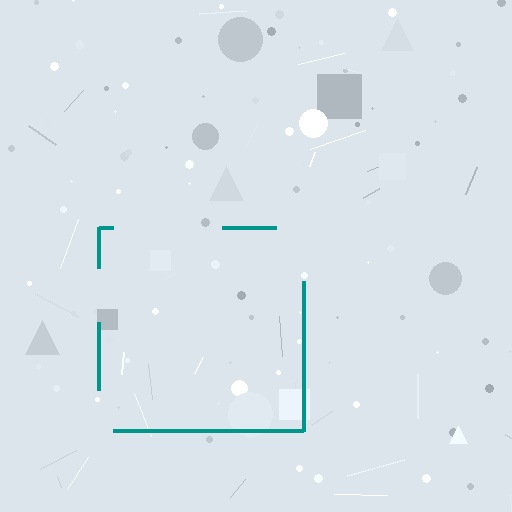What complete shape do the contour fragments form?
The contour fragments form a square.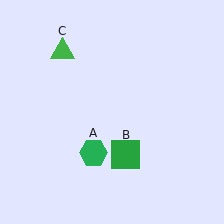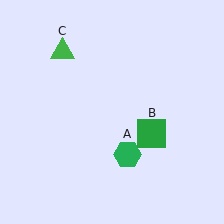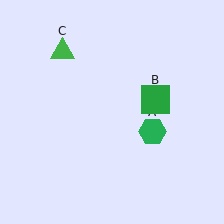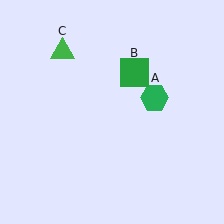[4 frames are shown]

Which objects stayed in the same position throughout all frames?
Green triangle (object C) remained stationary.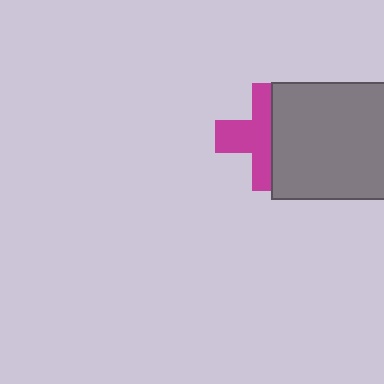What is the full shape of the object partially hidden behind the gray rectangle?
The partially hidden object is a magenta cross.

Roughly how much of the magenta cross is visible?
About half of it is visible (roughly 55%).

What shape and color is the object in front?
The object in front is a gray rectangle.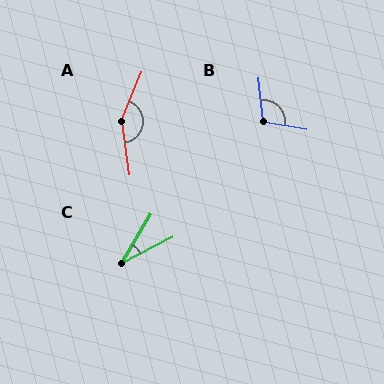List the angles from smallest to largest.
C (32°), B (106°), A (150°).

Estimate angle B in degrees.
Approximately 106 degrees.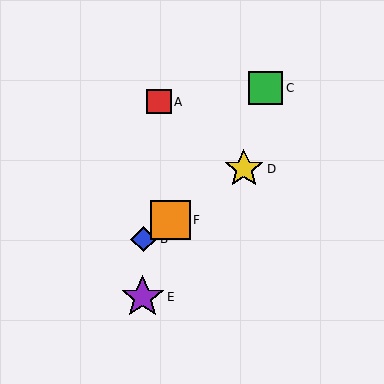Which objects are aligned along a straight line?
Objects B, D, F are aligned along a straight line.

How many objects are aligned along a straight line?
3 objects (B, D, F) are aligned along a straight line.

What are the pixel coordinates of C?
Object C is at (266, 88).